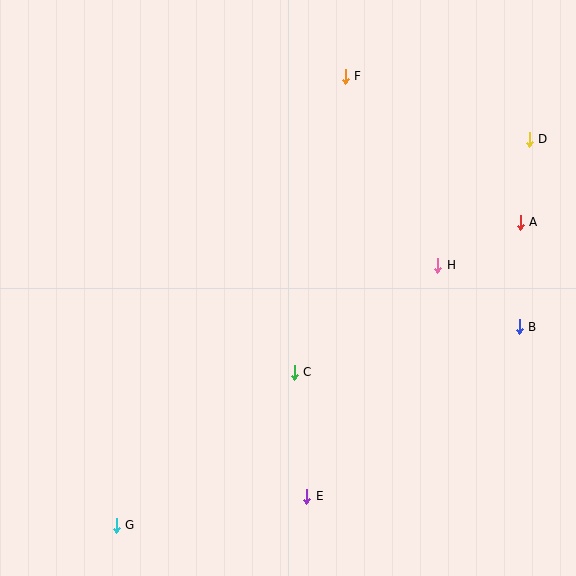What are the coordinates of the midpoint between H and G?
The midpoint between H and G is at (277, 395).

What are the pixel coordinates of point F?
Point F is at (345, 76).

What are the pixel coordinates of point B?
Point B is at (519, 327).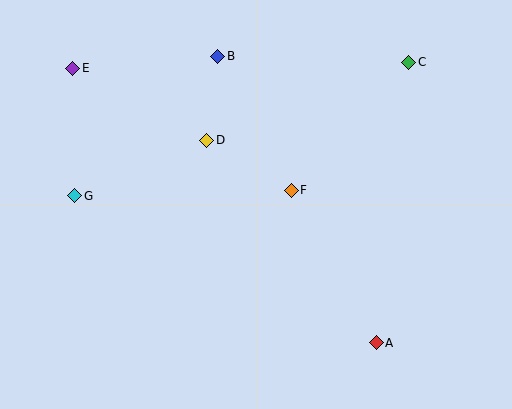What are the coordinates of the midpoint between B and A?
The midpoint between B and A is at (297, 199).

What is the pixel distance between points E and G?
The distance between E and G is 128 pixels.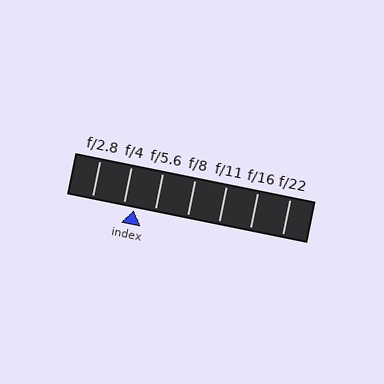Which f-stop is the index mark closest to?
The index mark is closest to f/4.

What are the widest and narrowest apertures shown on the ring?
The widest aperture shown is f/2.8 and the narrowest is f/22.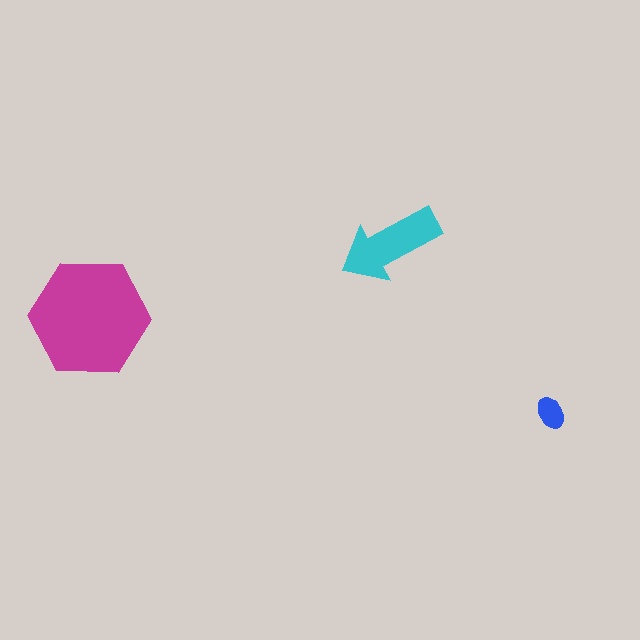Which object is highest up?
The cyan arrow is topmost.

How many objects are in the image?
There are 3 objects in the image.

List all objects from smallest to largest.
The blue ellipse, the cyan arrow, the magenta hexagon.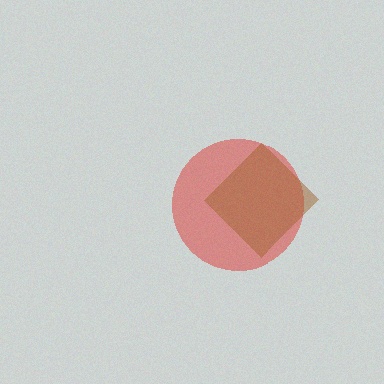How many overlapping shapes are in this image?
There are 2 overlapping shapes in the image.